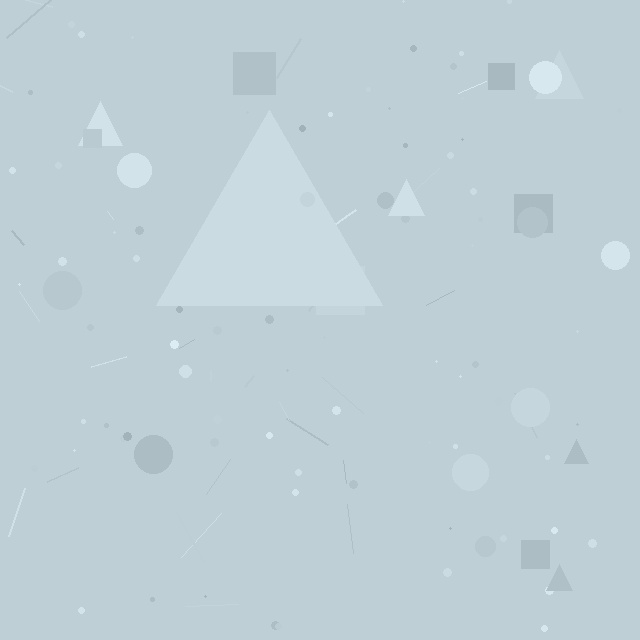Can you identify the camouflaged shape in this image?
The camouflaged shape is a triangle.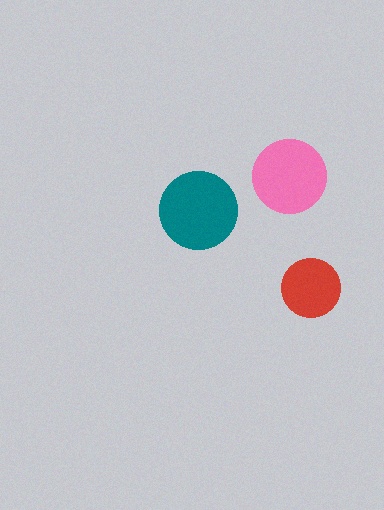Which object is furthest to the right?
The red circle is rightmost.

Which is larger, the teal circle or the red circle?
The teal one.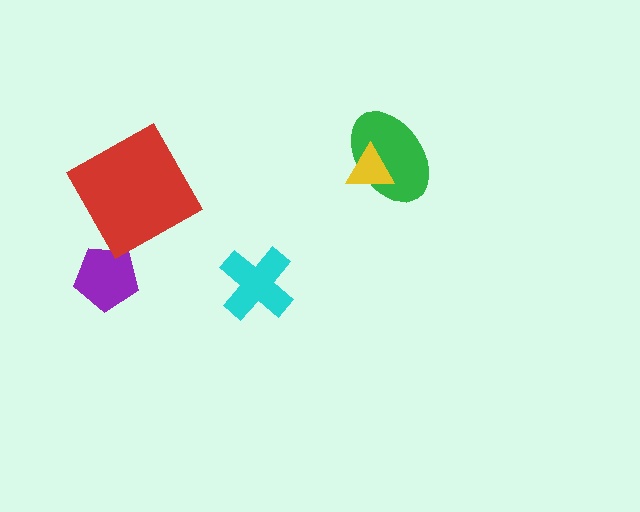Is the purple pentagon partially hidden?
No, no other shape covers it.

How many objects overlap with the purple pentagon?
0 objects overlap with the purple pentagon.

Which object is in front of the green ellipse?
The yellow triangle is in front of the green ellipse.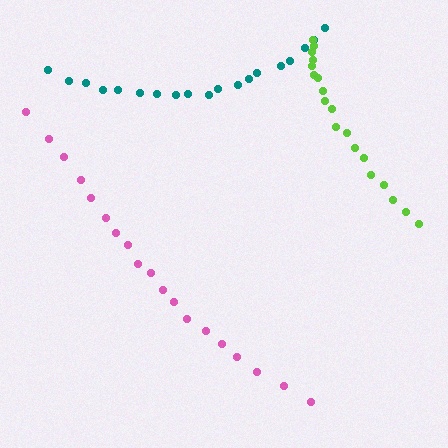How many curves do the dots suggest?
There are 3 distinct paths.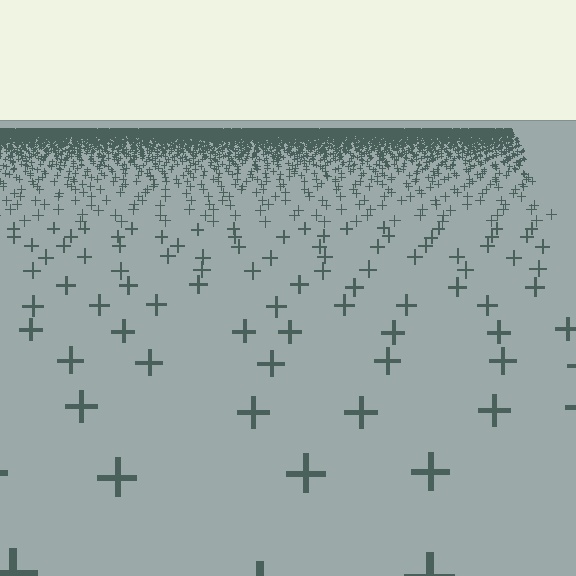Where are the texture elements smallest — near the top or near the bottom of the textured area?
Near the top.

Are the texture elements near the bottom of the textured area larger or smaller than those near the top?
Larger. Near the bottom, elements are closer to the viewer and appear at a bigger on-screen size.